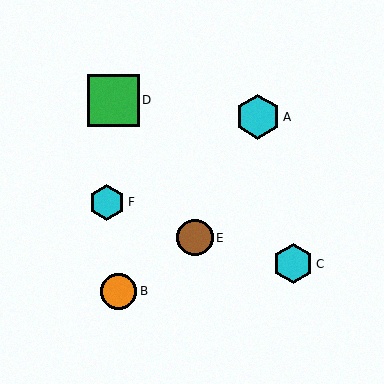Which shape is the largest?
The green square (labeled D) is the largest.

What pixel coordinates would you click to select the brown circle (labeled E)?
Click at (195, 238) to select the brown circle E.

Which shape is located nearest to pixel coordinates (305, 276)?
The cyan hexagon (labeled C) at (293, 264) is nearest to that location.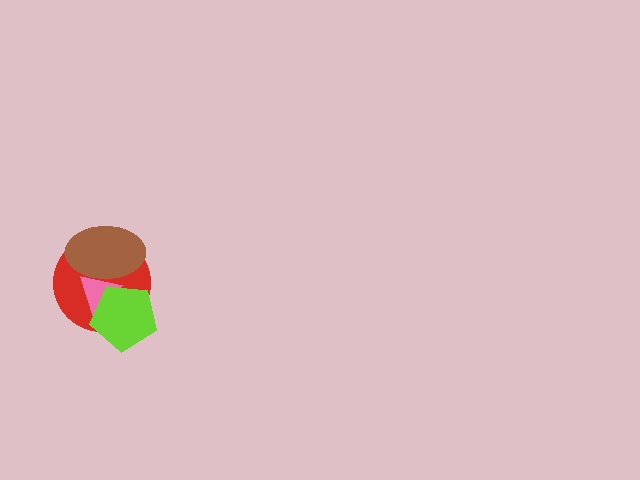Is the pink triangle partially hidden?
Yes, it is partially covered by another shape.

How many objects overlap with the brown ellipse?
3 objects overlap with the brown ellipse.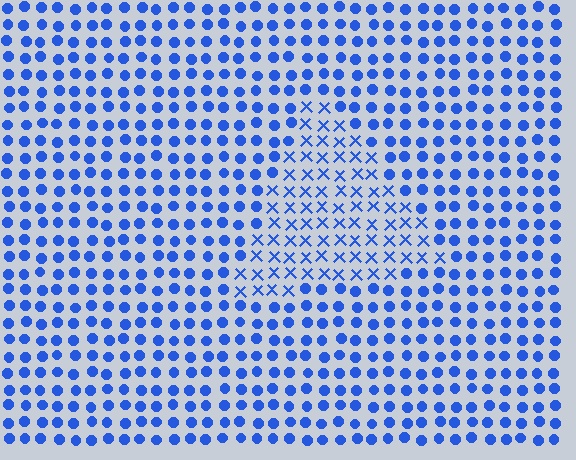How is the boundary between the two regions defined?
The boundary is defined by a change in element shape: X marks inside vs. circles outside. All elements share the same color and spacing.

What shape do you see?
I see a triangle.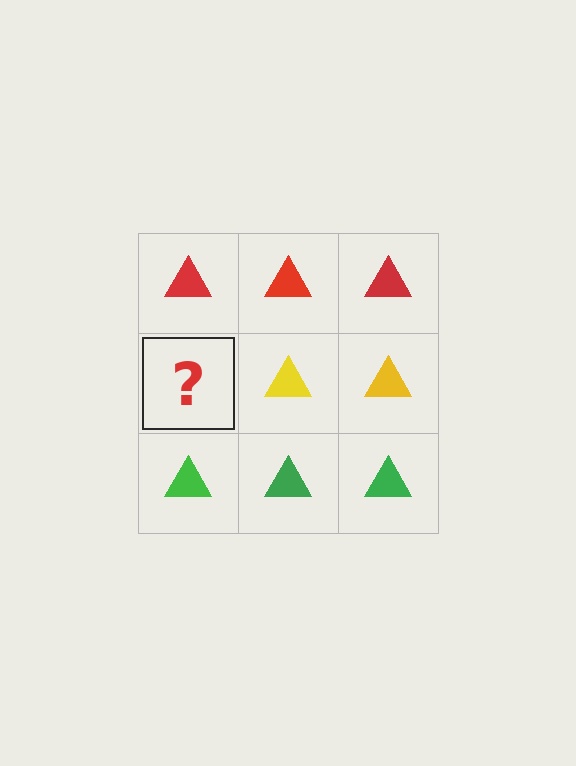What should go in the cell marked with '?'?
The missing cell should contain a yellow triangle.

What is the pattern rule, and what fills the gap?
The rule is that each row has a consistent color. The gap should be filled with a yellow triangle.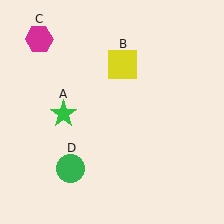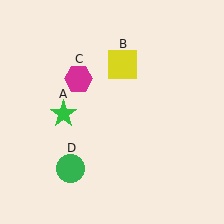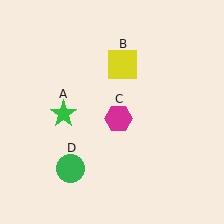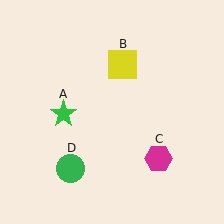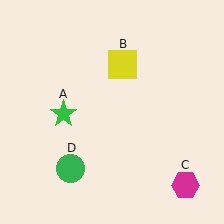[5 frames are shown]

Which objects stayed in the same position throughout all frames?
Green star (object A) and yellow square (object B) and green circle (object D) remained stationary.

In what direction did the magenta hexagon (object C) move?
The magenta hexagon (object C) moved down and to the right.